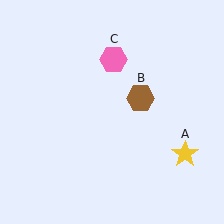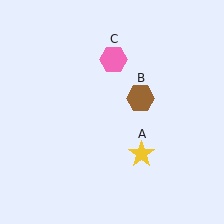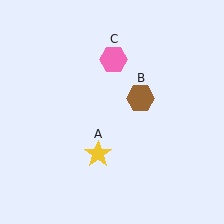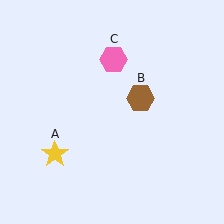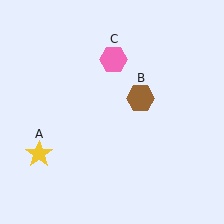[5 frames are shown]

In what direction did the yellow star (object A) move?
The yellow star (object A) moved left.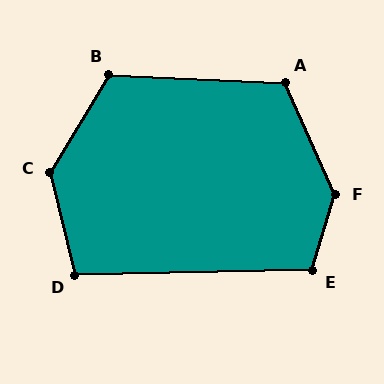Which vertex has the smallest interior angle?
D, at approximately 103 degrees.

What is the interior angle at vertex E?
Approximately 108 degrees (obtuse).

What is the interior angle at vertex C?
Approximately 135 degrees (obtuse).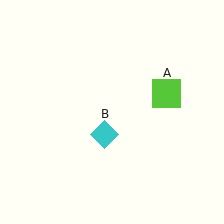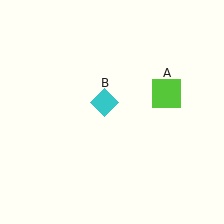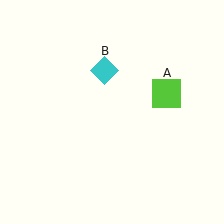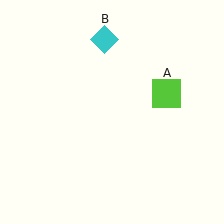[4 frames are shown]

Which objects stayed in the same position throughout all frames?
Lime square (object A) remained stationary.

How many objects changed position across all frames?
1 object changed position: cyan diamond (object B).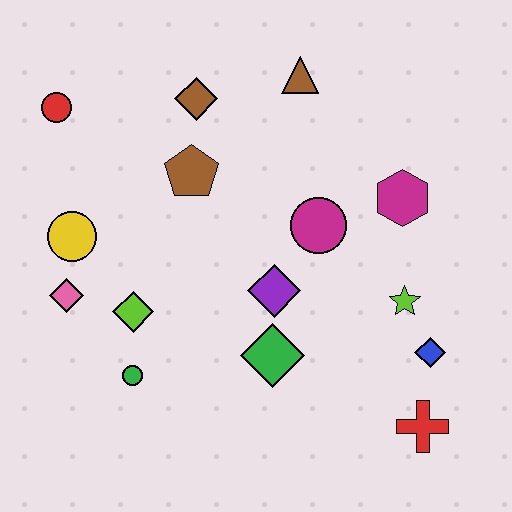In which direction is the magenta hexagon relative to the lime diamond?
The magenta hexagon is to the right of the lime diamond.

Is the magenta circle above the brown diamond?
No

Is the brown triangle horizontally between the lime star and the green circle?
Yes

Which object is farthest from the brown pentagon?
The red cross is farthest from the brown pentagon.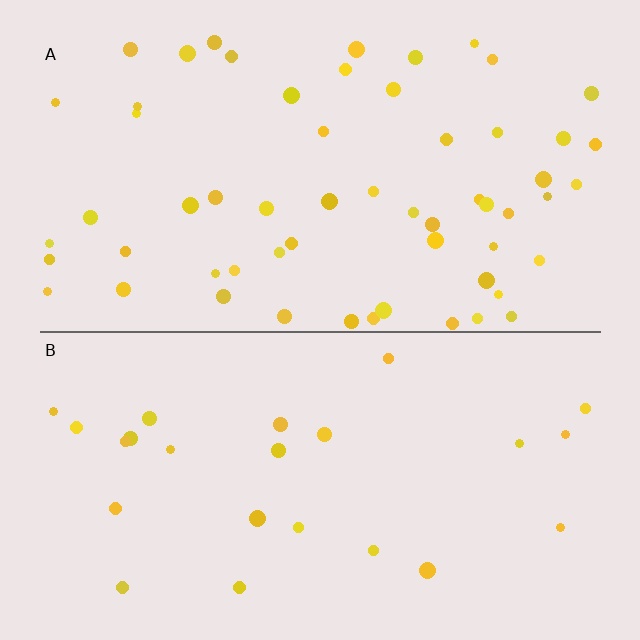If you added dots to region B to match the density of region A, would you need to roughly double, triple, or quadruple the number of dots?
Approximately double.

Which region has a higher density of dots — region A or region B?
A (the top).